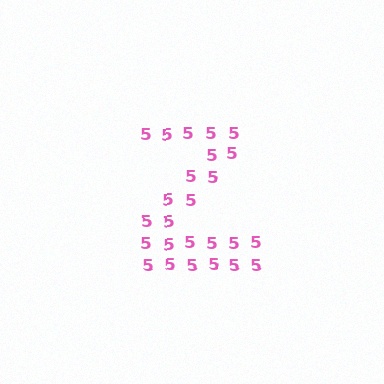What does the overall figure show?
The overall figure shows the letter Z.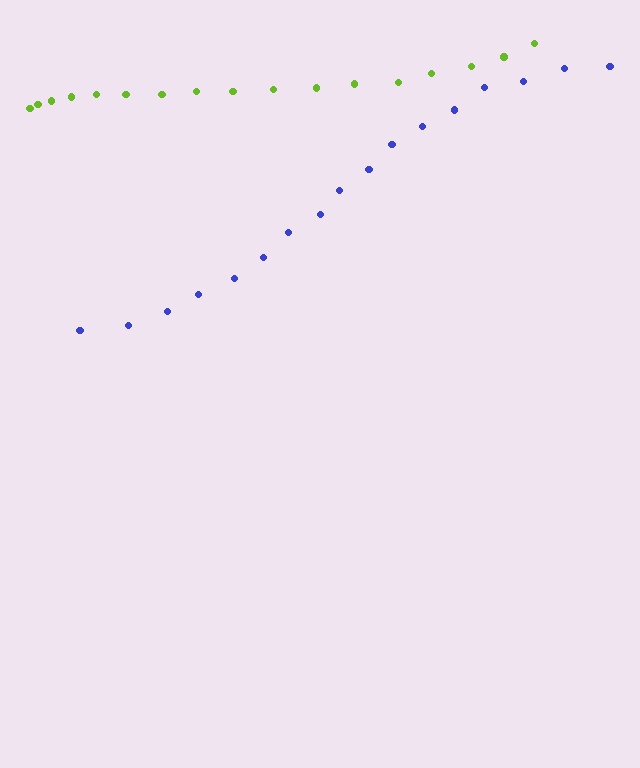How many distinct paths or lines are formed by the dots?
There are 2 distinct paths.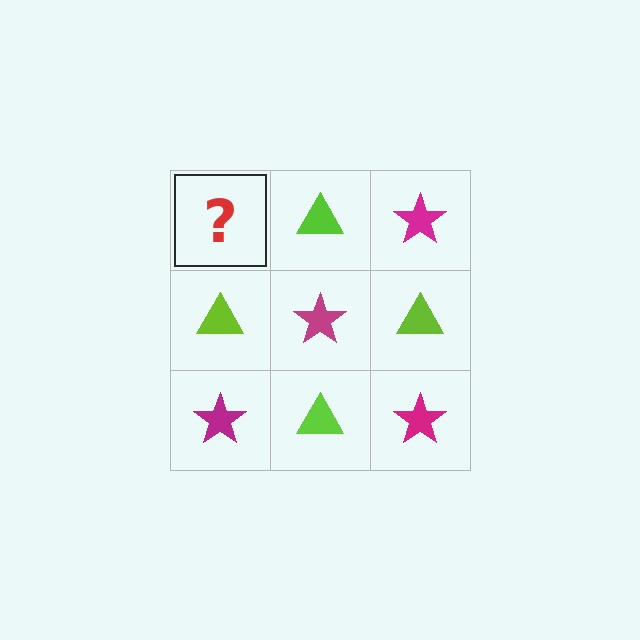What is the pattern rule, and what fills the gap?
The rule is that it alternates magenta star and lime triangle in a checkerboard pattern. The gap should be filled with a magenta star.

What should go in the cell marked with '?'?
The missing cell should contain a magenta star.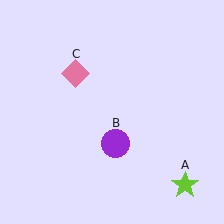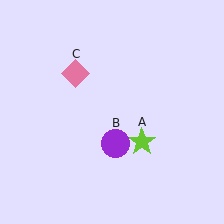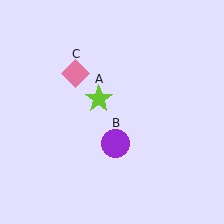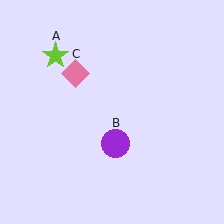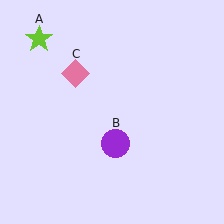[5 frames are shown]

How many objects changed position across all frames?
1 object changed position: lime star (object A).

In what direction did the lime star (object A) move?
The lime star (object A) moved up and to the left.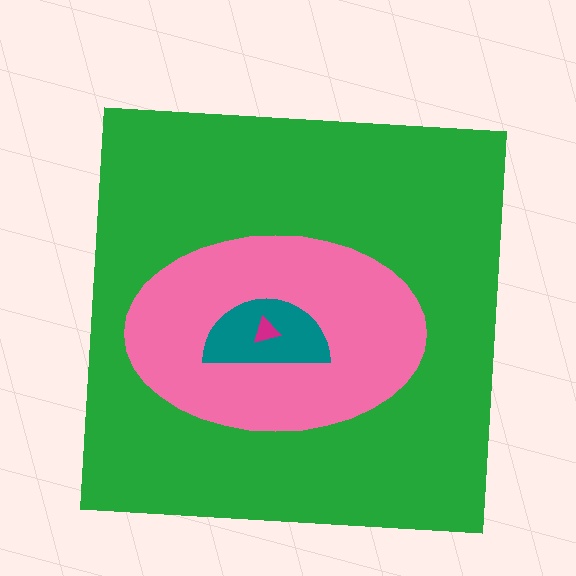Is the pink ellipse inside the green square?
Yes.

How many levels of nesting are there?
4.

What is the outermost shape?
The green square.